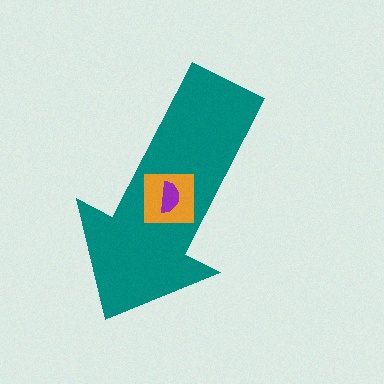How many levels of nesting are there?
3.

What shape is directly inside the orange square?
The purple semicircle.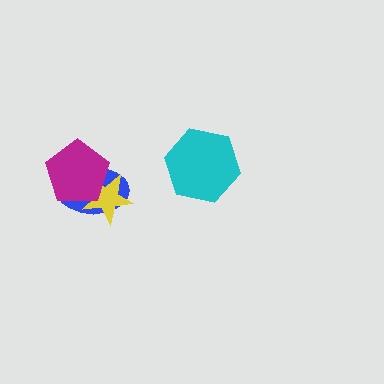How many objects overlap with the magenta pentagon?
2 objects overlap with the magenta pentagon.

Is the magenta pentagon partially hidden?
No, no other shape covers it.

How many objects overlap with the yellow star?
2 objects overlap with the yellow star.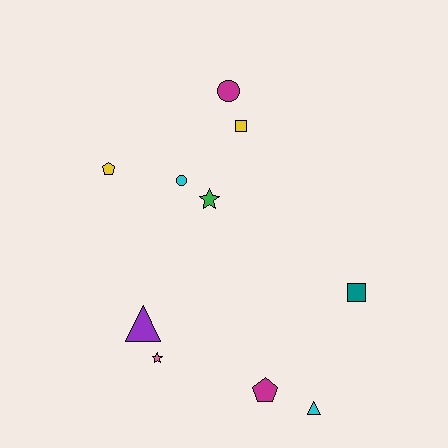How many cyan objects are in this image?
There are 2 cyan objects.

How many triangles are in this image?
There are 2 triangles.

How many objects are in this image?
There are 10 objects.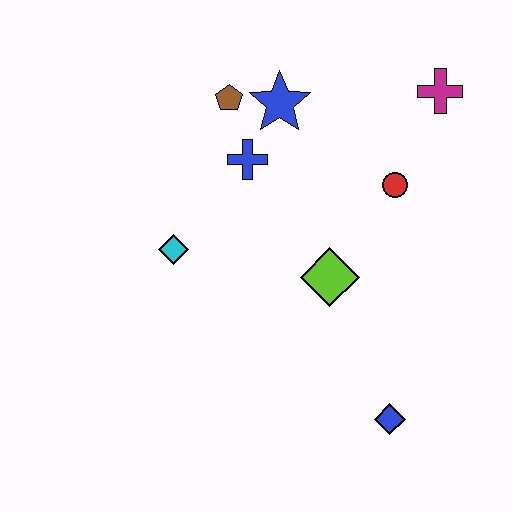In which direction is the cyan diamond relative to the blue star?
The cyan diamond is below the blue star.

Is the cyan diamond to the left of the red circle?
Yes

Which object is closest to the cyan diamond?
The blue cross is closest to the cyan diamond.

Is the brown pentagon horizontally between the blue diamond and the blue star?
No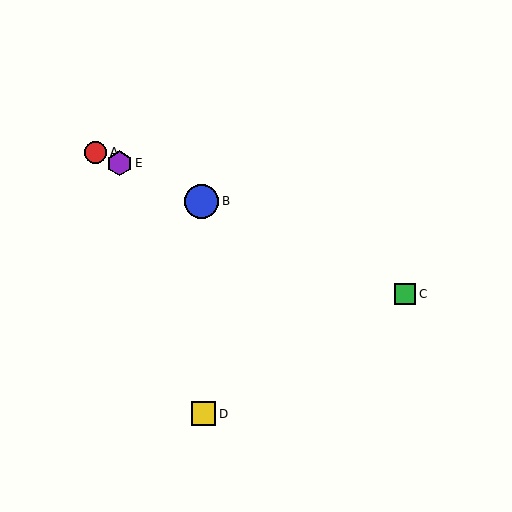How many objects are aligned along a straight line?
4 objects (A, B, C, E) are aligned along a straight line.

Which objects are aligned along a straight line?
Objects A, B, C, E are aligned along a straight line.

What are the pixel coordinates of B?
Object B is at (202, 201).